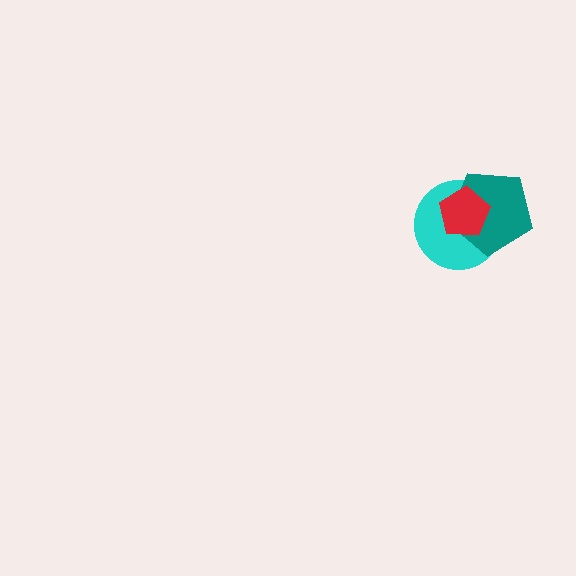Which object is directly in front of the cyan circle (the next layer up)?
The teal pentagon is directly in front of the cyan circle.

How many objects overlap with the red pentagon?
2 objects overlap with the red pentagon.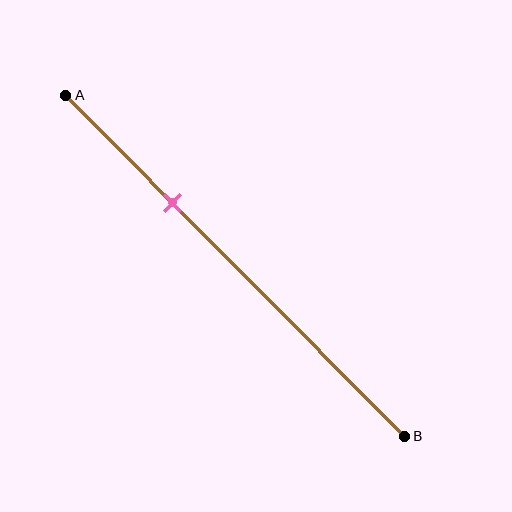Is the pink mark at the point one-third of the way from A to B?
Yes, the mark is approximately at the one-third point.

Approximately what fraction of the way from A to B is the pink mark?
The pink mark is approximately 30% of the way from A to B.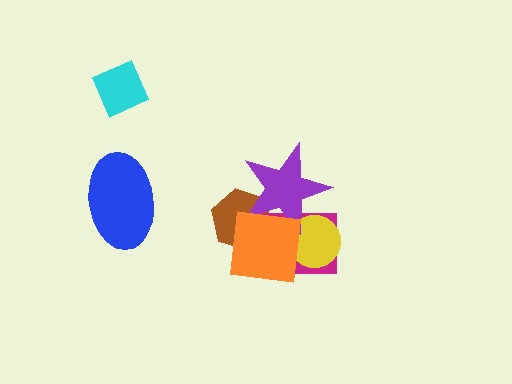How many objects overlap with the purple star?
4 objects overlap with the purple star.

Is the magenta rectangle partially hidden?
Yes, it is partially covered by another shape.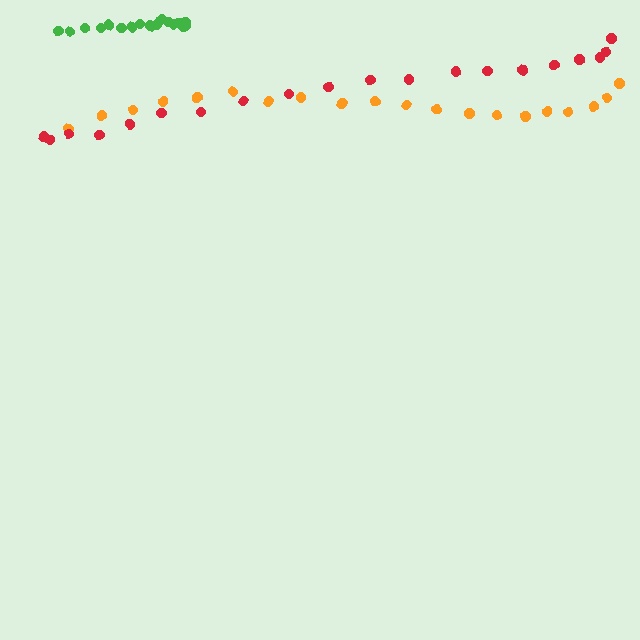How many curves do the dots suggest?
There are 3 distinct paths.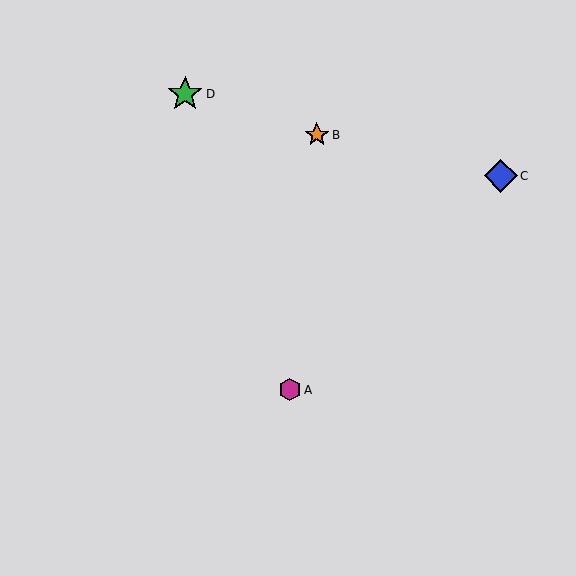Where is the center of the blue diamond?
The center of the blue diamond is at (501, 176).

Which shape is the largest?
The green star (labeled D) is the largest.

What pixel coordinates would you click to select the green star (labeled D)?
Click at (185, 94) to select the green star D.